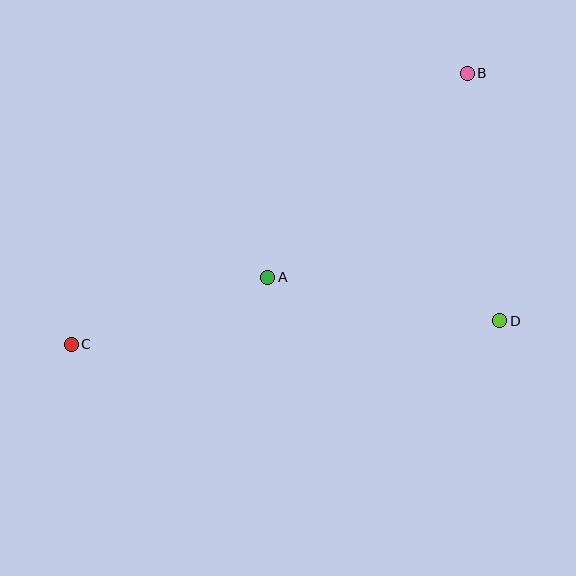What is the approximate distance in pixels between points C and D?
The distance between C and D is approximately 429 pixels.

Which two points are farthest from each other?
Points B and C are farthest from each other.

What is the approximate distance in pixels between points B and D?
The distance between B and D is approximately 250 pixels.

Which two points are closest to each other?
Points A and C are closest to each other.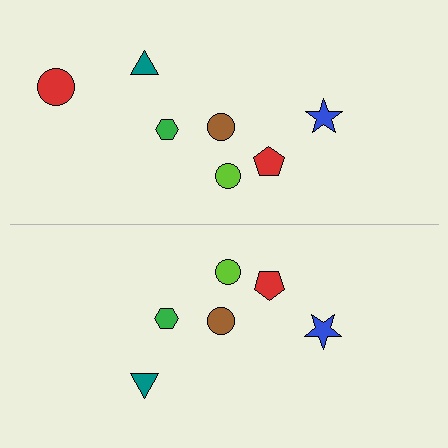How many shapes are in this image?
There are 13 shapes in this image.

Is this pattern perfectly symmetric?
No, the pattern is not perfectly symmetric. A red circle is missing from the bottom side.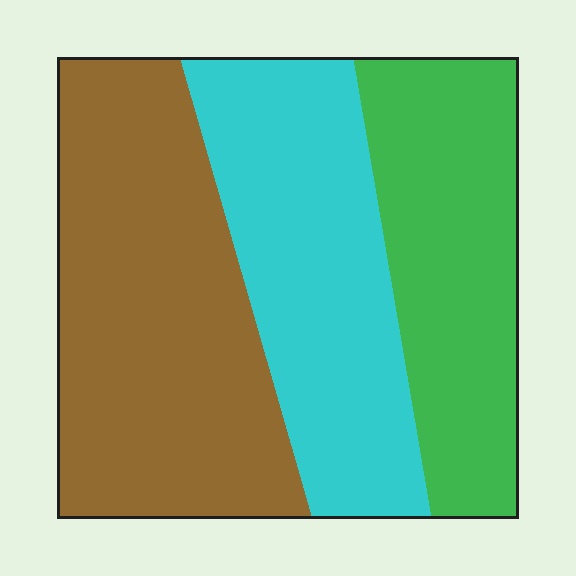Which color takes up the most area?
Brown, at roughly 40%.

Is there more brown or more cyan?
Brown.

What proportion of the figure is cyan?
Cyan takes up about one third (1/3) of the figure.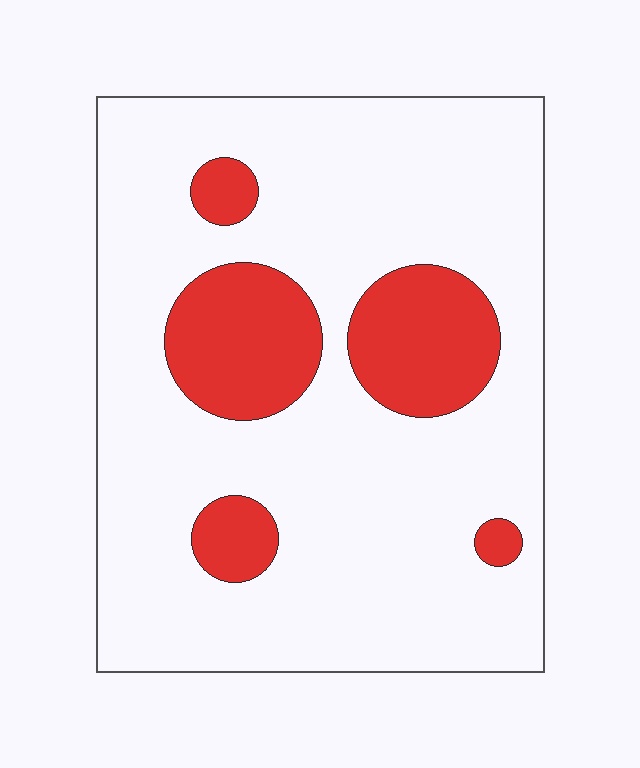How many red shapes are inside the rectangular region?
5.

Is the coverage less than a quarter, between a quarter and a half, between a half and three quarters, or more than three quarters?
Less than a quarter.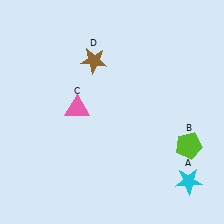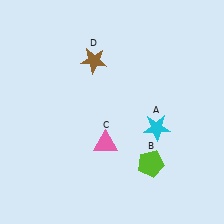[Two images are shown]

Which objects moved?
The objects that moved are: the cyan star (A), the lime pentagon (B), the pink triangle (C).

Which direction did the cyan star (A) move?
The cyan star (A) moved up.